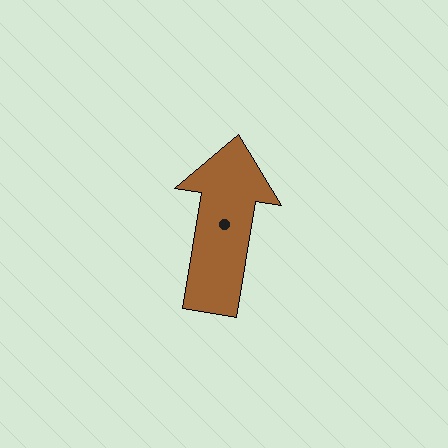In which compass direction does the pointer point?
North.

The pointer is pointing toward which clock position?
Roughly 12 o'clock.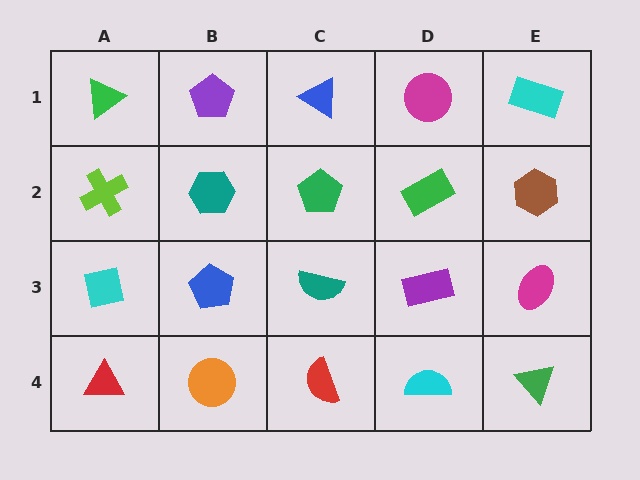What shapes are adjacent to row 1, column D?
A green rectangle (row 2, column D), a blue triangle (row 1, column C), a cyan rectangle (row 1, column E).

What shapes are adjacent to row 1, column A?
A lime cross (row 2, column A), a purple pentagon (row 1, column B).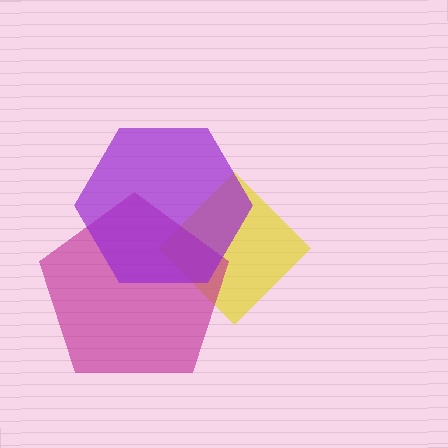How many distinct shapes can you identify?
There are 3 distinct shapes: a yellow diamond, a magenta pentagon, a purple hexagon.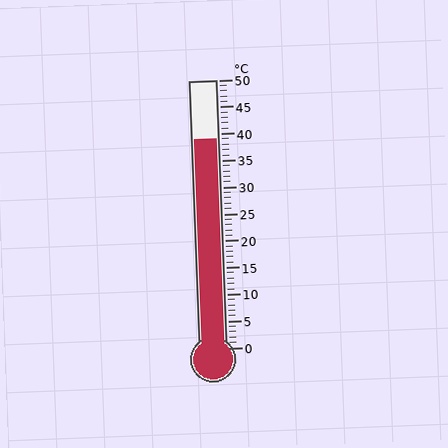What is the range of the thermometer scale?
The thermometer scale ranges from 0°C to 50°C.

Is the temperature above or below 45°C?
The temperature is below 45°C.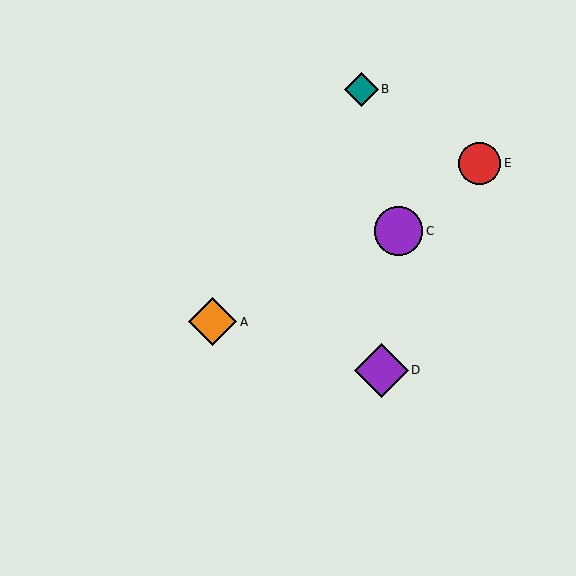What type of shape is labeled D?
Shape D is a purple diamond.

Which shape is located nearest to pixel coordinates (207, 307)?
The orange diamond (labeled A) at (212, 322) is nearest to that location.